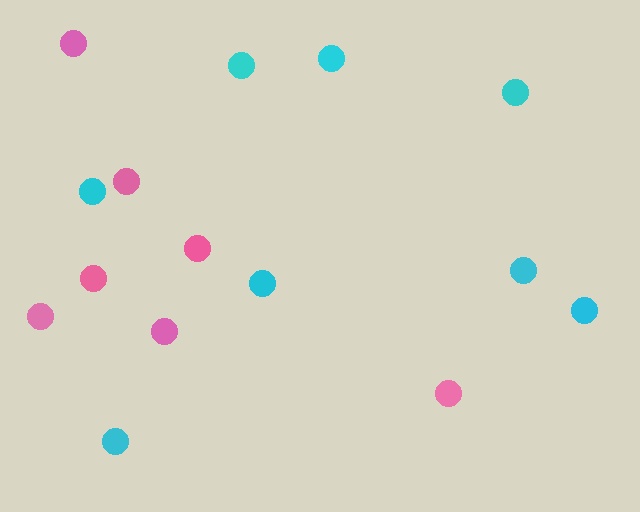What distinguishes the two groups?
There are 2 groups: one group of cyan circles (8) and one group of pink circles (7).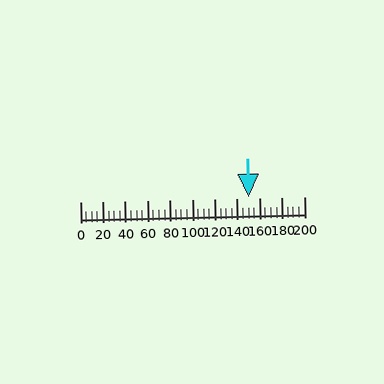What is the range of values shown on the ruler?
The ruler shows values from 0 to 200.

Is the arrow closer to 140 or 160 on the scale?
The arrow is closer to 160.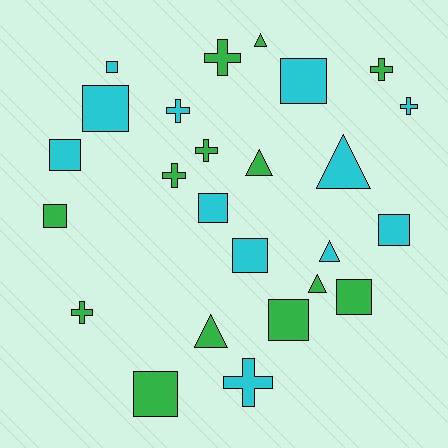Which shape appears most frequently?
Square, with 11 objects.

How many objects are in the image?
There are 25 objects.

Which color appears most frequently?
Green, with 13 objects.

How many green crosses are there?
There are 5 green crosses.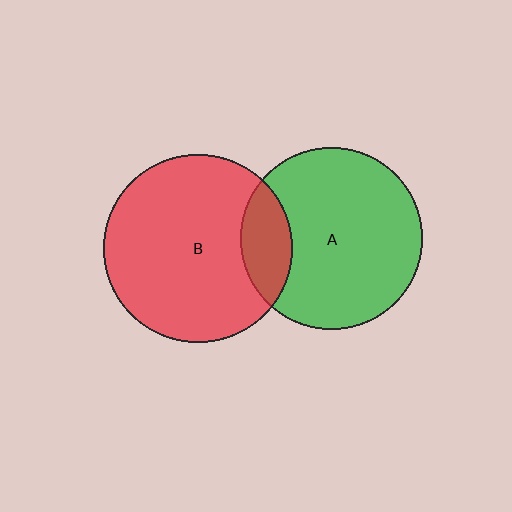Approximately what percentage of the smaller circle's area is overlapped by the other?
Approximately 15%.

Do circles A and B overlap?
Yes.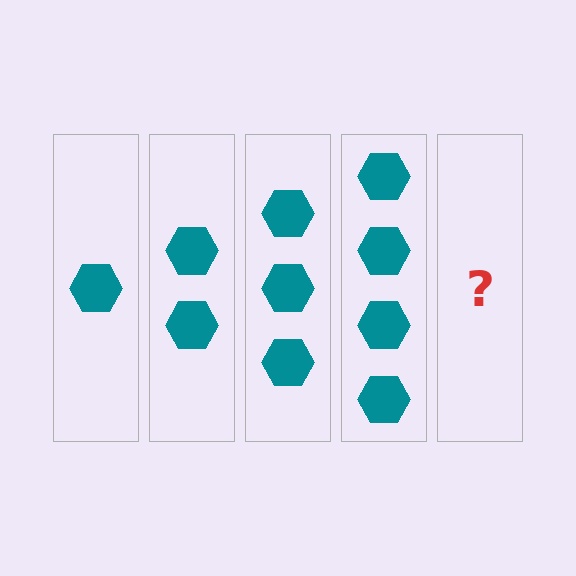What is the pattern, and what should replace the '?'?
The pattern is that each step adds one more hexagon. The '?' should be 5 hexagons.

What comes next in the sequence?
The next element should be 5 hexagons.